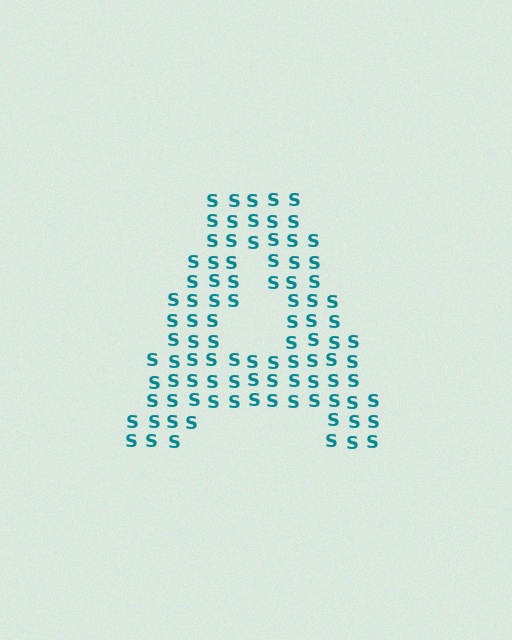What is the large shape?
The large shape is the letter A.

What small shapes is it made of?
It is made of small letter S's.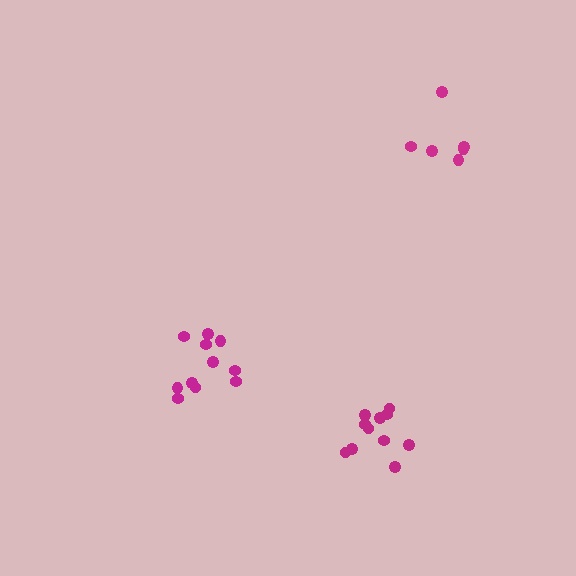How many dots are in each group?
Group 1: 11 dots, Group 2: 6 dots, Group 3: 11 dots (28 total).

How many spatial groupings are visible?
There are 3 spatial groupings.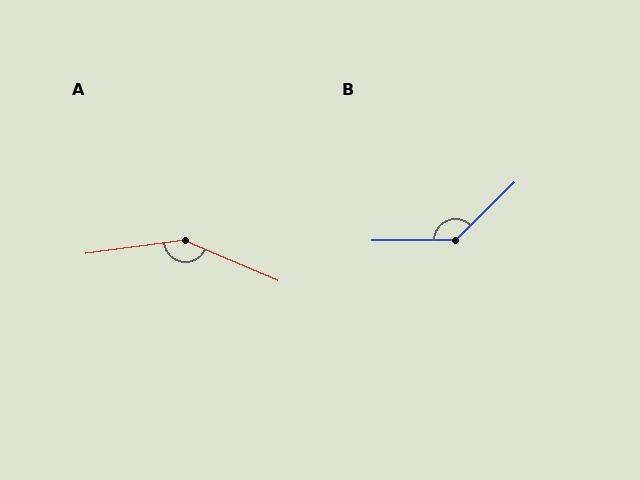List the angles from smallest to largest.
B (136°), A (149°).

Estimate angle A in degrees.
Approximately 149 degrees.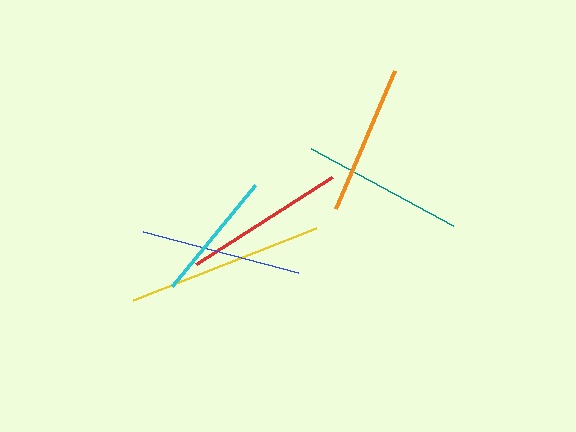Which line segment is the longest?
The yellow line is the longest at approximately 197 pixels.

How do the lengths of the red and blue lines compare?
The red and blue lines are approximately the same length.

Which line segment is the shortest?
The cyan line is the shortest at approximately 130 pixels.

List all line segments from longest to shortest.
From longest to shortest: yellow, teal, red, blue, orange, cyan.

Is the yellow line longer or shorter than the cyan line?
The yellow line is longer than the cyan line.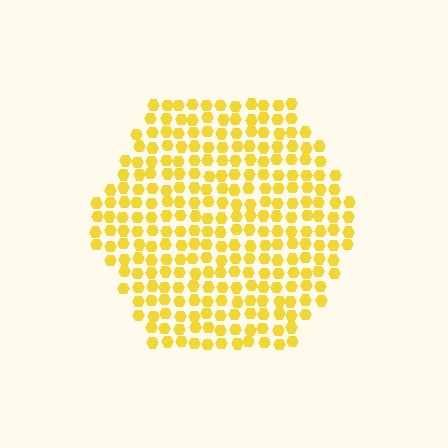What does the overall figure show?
The overall figure shows a hexagon.